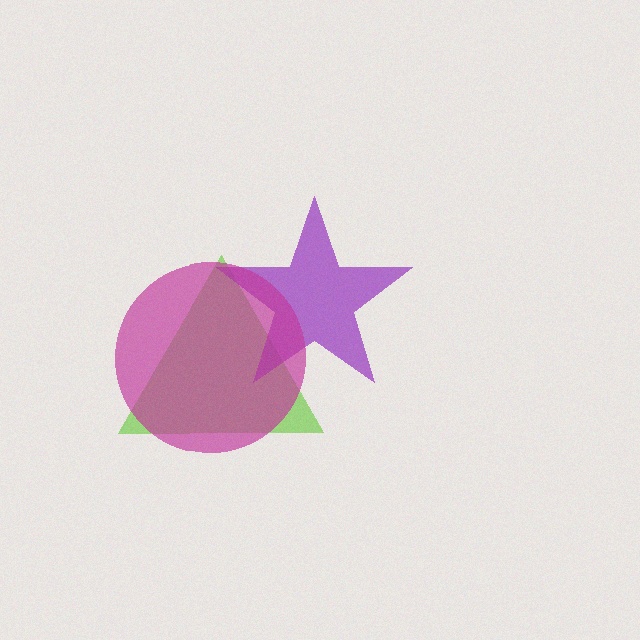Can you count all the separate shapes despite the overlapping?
Yes, there are 3 separate shapes.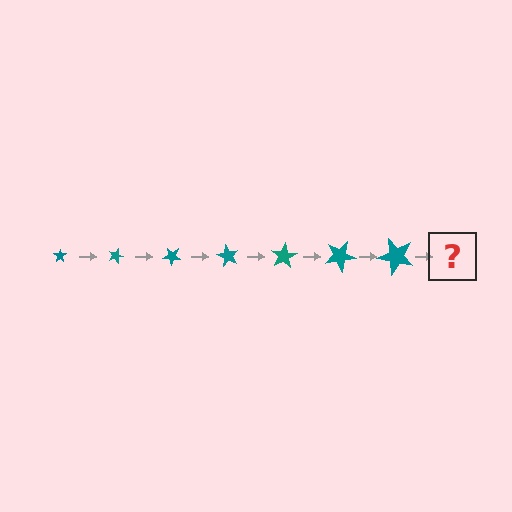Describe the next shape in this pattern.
It should be a star, larger than the previous one and rotated 140 degrees from the start.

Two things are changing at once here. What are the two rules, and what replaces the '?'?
The two rules are that the star grows larger each step and it rotates 20 degrees each step. The '?' should be a star, larger than the previous one and rotated 140 degrees from the start.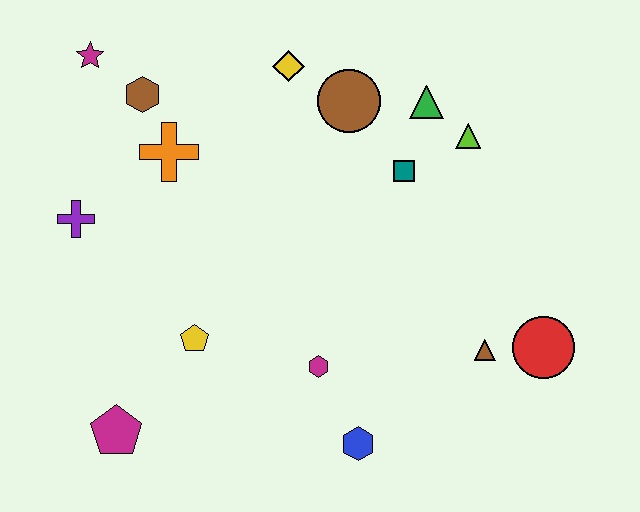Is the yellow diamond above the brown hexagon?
Yes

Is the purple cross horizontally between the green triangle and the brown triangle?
No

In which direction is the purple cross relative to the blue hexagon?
The purple cross is to the left of the blue hexagon.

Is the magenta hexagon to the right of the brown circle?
No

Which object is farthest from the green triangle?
The magenta pentagon is farthest from the green triangle.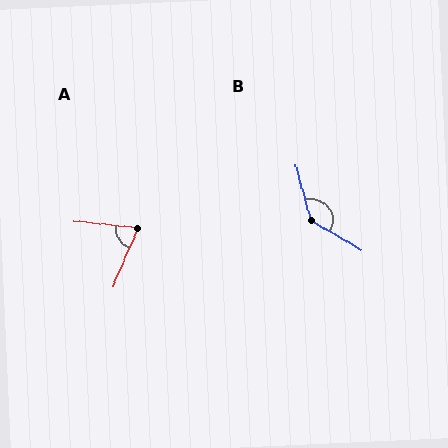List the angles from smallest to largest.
A (73°), B (135°).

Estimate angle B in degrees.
Approximately 135 degrees.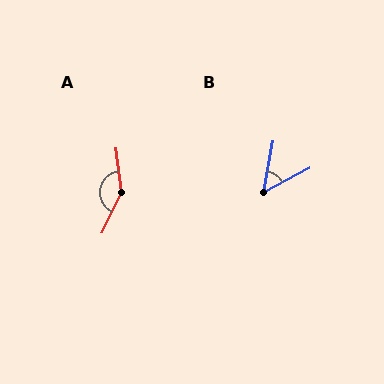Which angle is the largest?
A, at approximately 147 degrees.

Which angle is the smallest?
B, at approximately 51 degrees.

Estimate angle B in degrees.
Approximately 51 degrees.